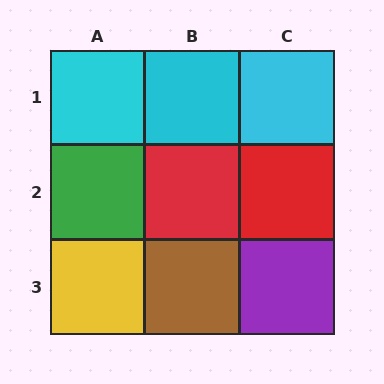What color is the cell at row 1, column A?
Cyan.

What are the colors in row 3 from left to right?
Yellow, brown, purple.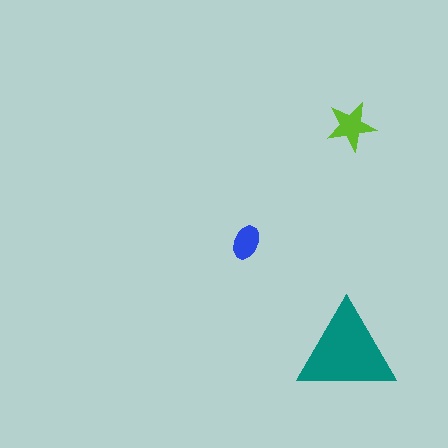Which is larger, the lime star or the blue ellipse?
The lime star.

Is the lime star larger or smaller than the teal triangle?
Smaller.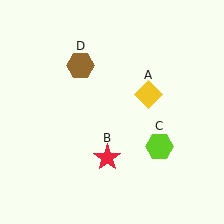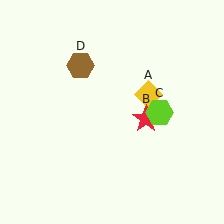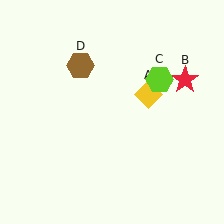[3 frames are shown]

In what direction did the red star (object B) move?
The red star (object B) moved up and to the right.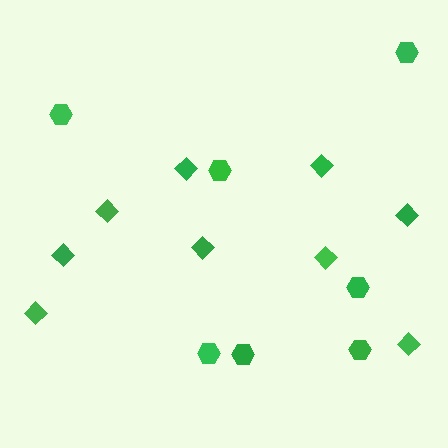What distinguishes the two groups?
There are 2 groups: one group of hexagons (7) and one group of diamonds (9).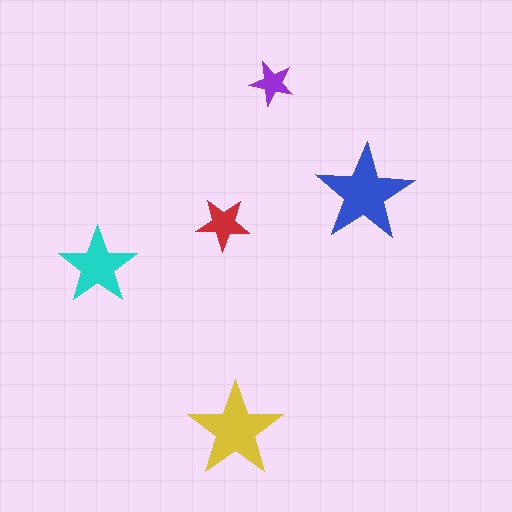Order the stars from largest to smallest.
the blue one, the yellow one, the cyan one, the red one, the purple one.